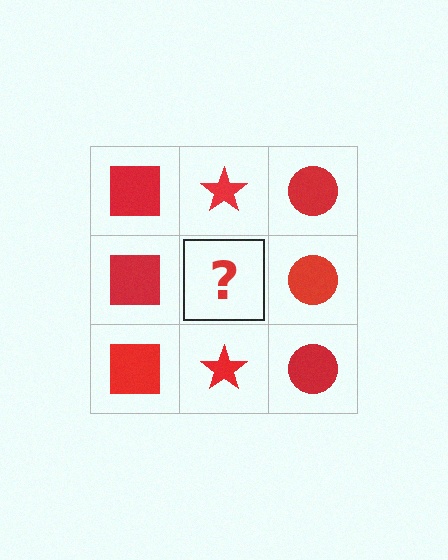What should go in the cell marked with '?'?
The missing cell should contain a red star.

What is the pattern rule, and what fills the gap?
The rule is that each column has a consistent shape. The gap should be filled with a red star.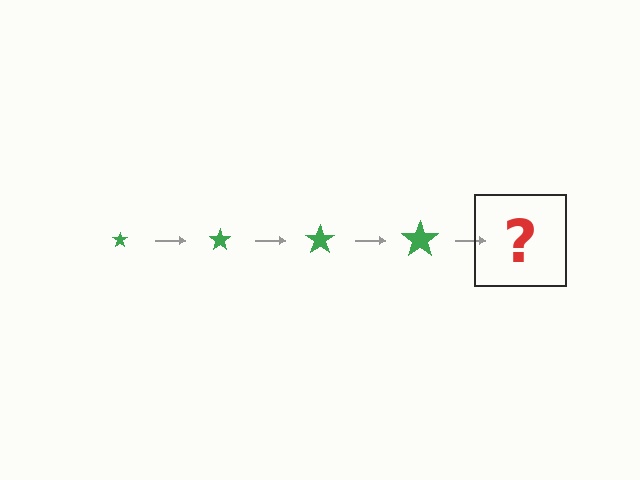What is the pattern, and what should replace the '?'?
The pattern is that the star gets progressively larger each step. The '?' should be a green star, larger than the previous one.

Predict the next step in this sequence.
The next step is a green star, larger than the previous one.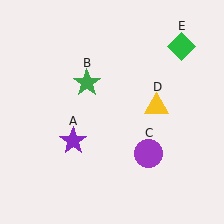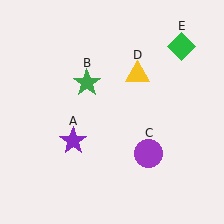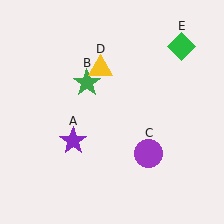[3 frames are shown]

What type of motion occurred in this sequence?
The yellow triangle (object D) rotated counterclockwise around the center of the scene.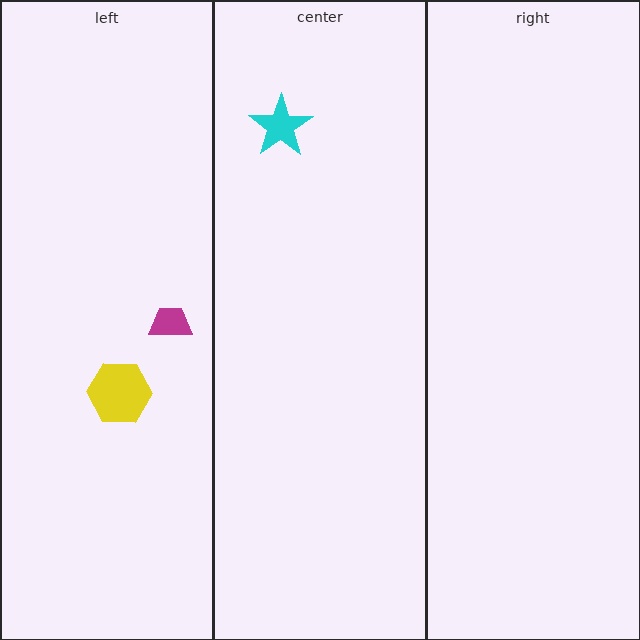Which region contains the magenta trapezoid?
The left region.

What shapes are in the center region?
The cyan star.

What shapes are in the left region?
The magenta trapezoid, the yellow hexagon.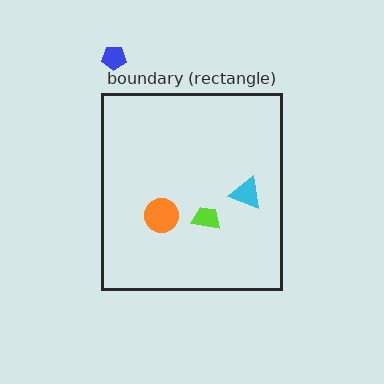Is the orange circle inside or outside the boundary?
Inside.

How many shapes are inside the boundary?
3 inside, 1 outside.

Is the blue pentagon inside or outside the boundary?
Outside.